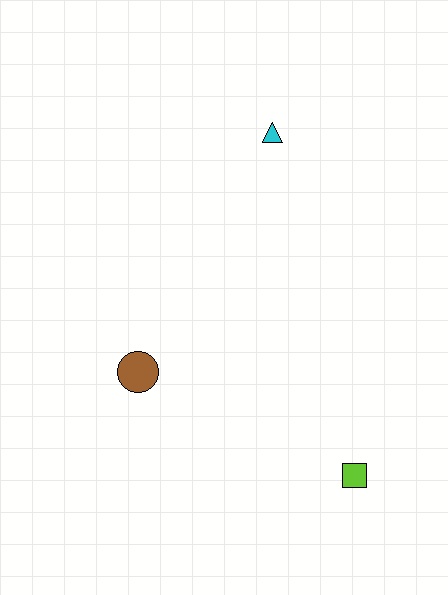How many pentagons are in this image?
There are no pentagons.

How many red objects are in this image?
There are no red objects.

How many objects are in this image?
There are 3 objects.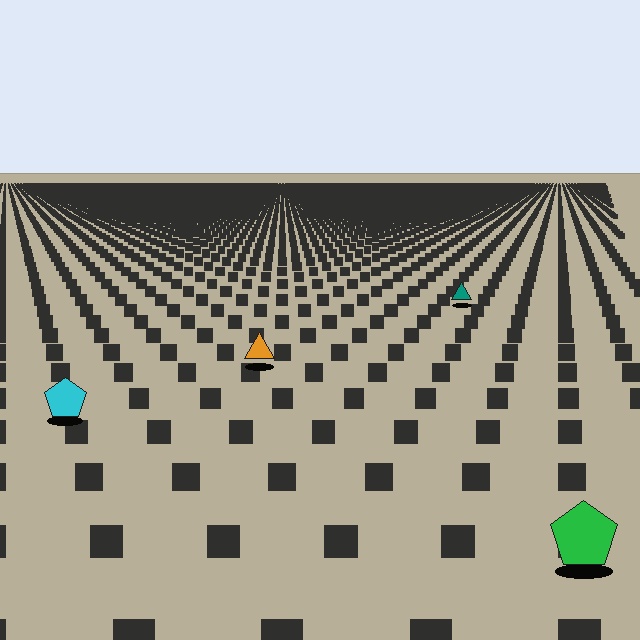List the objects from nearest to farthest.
From nearest to farthest: the green pentagon, the cyan pentagon, the orange triangle, the teal triangle.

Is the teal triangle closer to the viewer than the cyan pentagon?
No. The cyan pentagon is closer — you can tell from the texture gradient: the ground texture is coarser near it.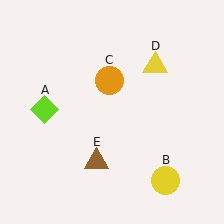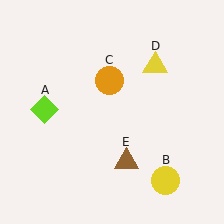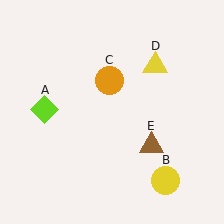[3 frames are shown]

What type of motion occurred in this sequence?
The brown triangle (object E) rotated counterclockwise around the center of the scene.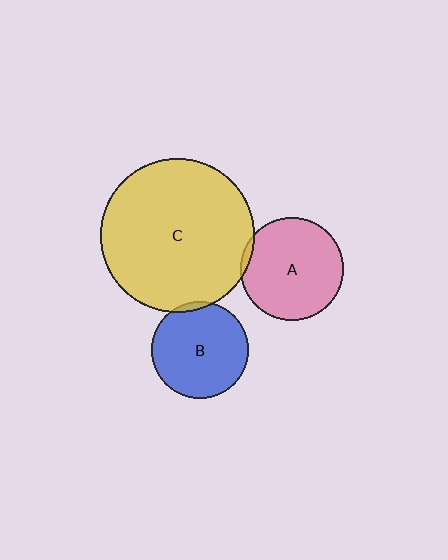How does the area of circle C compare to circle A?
Approximately 2.2 times.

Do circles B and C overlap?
Yes.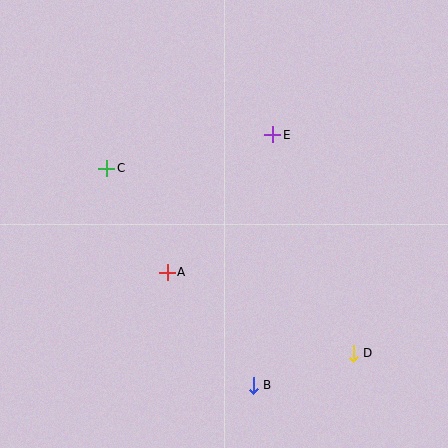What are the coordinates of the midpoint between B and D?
The midpoint between B and D is at (303, 369).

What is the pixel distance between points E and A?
The distance between E and A is 173 pixels.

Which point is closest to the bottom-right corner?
Point D is closest to the bottom-right corner.